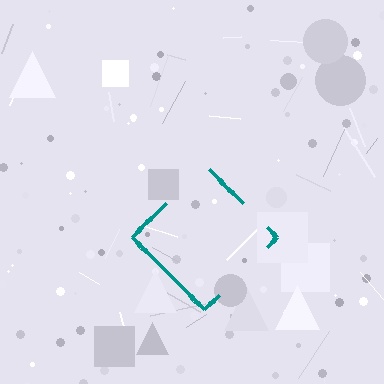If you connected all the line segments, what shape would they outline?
They would outline a diamond.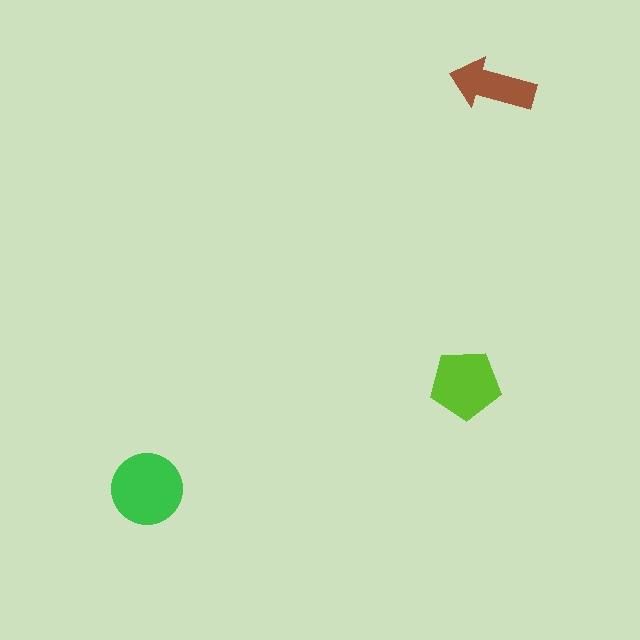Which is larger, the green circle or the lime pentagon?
The green circle.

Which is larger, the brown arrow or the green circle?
The green circle.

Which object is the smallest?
The brown arrow.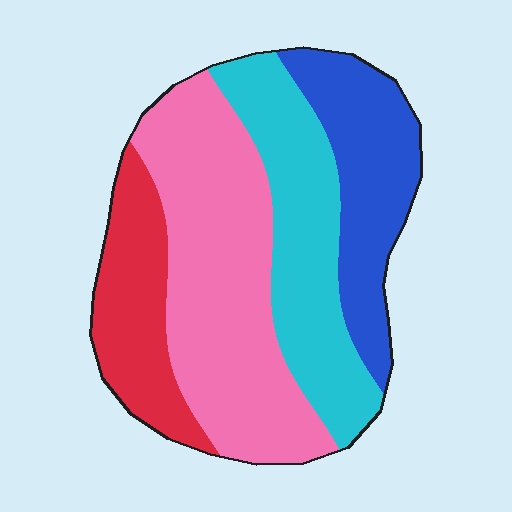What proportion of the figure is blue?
Blue covers 20% of the figure.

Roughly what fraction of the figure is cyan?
Cyan takes up about one quarter (1/4) of the figure.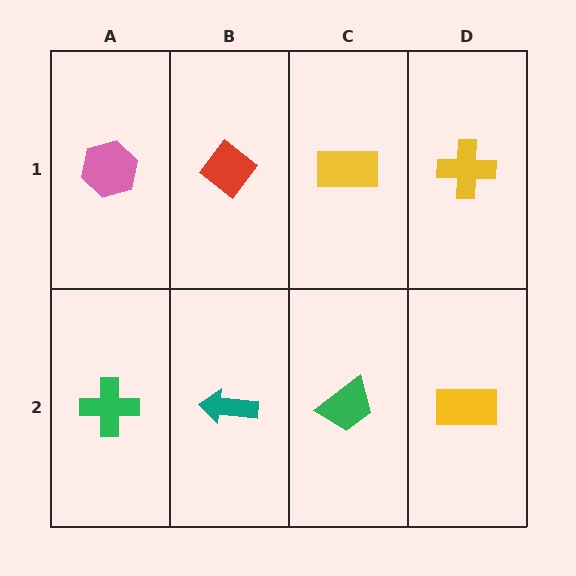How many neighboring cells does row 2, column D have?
2.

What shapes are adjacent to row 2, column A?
A pink hexagon (row 1, column A), a teal arrow (row 2, column B).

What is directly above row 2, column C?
A yellow rectangle.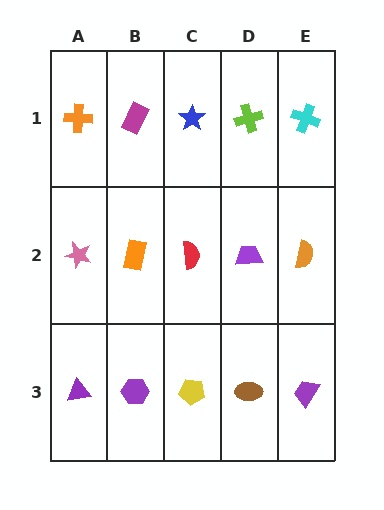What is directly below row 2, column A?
A purple triangle.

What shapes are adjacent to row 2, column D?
A lime cross (row 1, column D), a brown ellipse (row 3, column D), a red semicircle (row 2, column C), an orange semicircle (row 2, column E).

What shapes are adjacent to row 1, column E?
An orange semicircle (row 2, column E), a lime cross (row 1, column D).